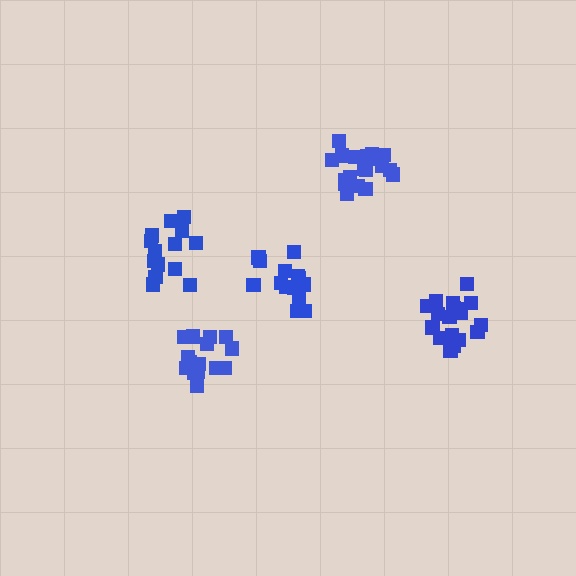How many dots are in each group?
Group 1: 19 dots, Group 2: 14 dots, Group 3: 15 dots, Group 4: 15 dots, Group 5: 19 dots (82 total).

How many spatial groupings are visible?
There are 5 spatial groupings.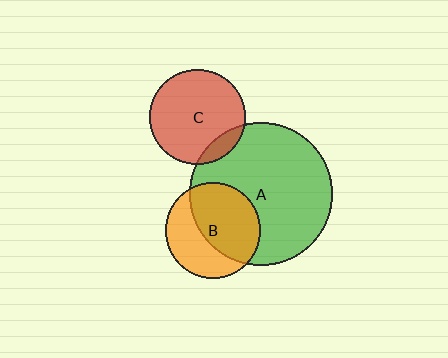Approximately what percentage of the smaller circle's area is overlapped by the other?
Approximately 55%.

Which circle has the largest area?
Circle A (green).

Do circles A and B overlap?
Yes.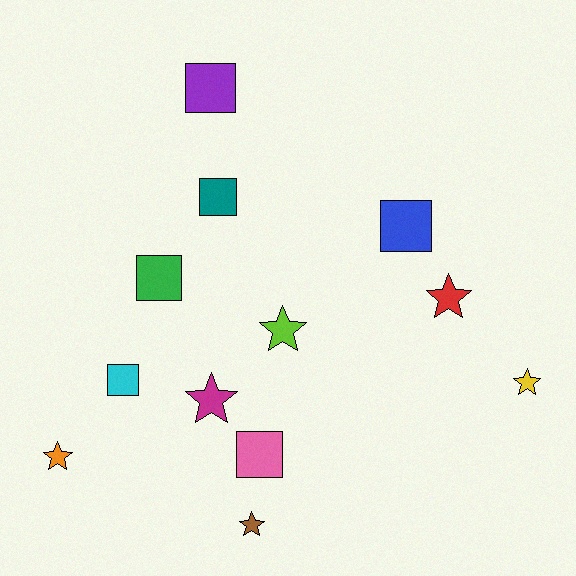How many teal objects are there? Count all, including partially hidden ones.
There is 1 teal object.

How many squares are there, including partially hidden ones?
There are 6 squares.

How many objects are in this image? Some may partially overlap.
There are 12 objects.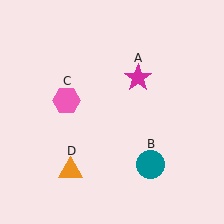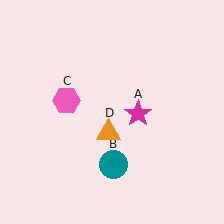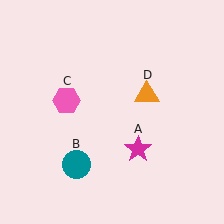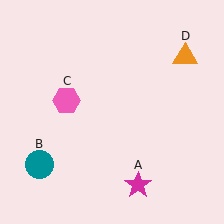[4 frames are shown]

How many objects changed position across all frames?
3 objects changed position: magenta star (object A), teal circle (object B), orange triangle (object D).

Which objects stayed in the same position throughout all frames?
Pink hexagon (object C) remained stationary.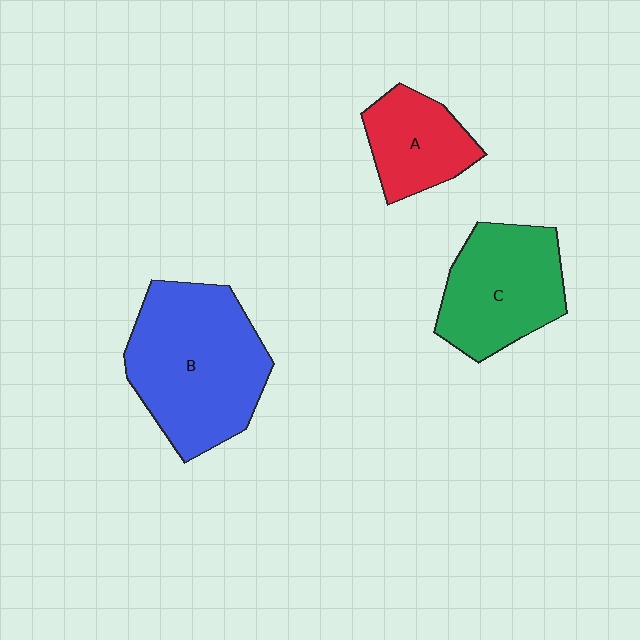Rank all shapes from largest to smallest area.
From largest to smallest: B (blue), C (green), A (red).